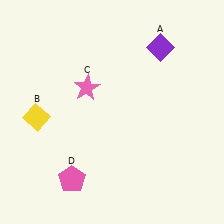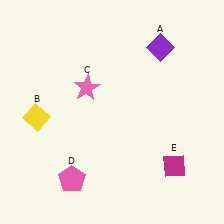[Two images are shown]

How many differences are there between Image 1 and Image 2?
There is 1 difference between the two images.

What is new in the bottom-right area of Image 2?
A magenta diamond (E) was added in the bottom-right area of Image 2.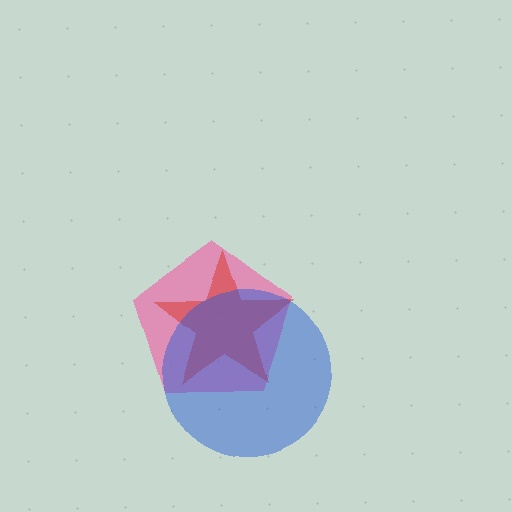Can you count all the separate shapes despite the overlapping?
Yes, there are 3 separate shapes.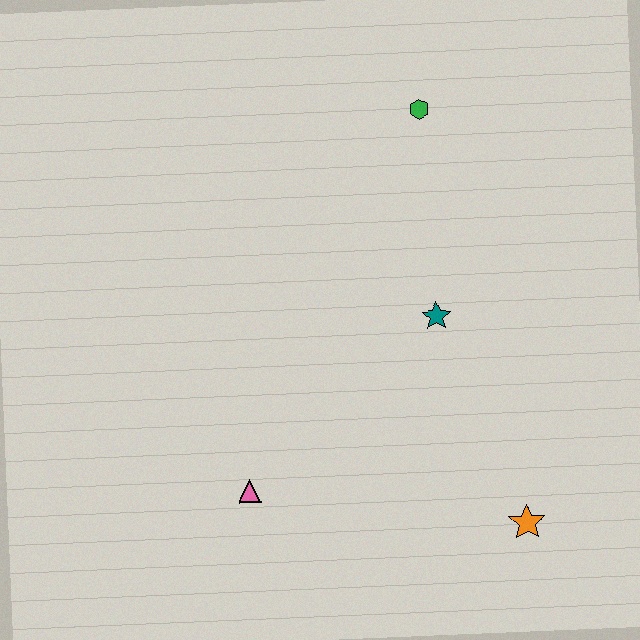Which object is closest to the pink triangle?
The teal star is closest to the pink triangle.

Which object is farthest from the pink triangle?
The green hexagon is farthest from the pink triangle.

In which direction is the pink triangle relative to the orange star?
The pink triangle is to the left of the orange star.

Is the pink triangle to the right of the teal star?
No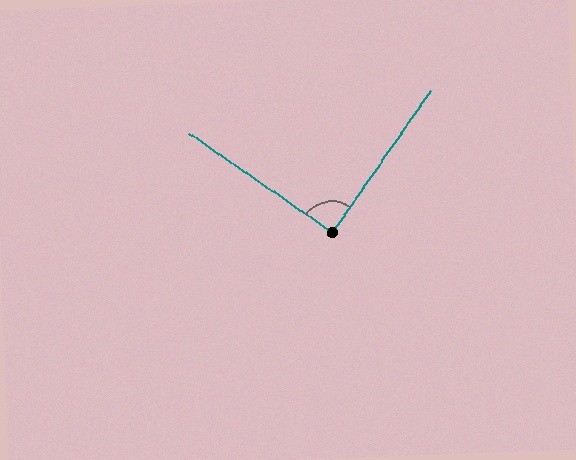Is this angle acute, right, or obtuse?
It is approximately a right angle.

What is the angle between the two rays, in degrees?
Approximately 90 degrees.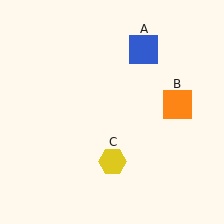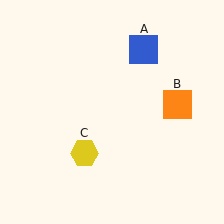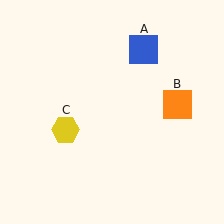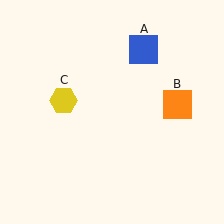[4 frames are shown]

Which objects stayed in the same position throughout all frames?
Blue square (object A) and orange square (object B) remained stationary.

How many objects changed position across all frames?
1 object changed position: yellow hexagon (object C).